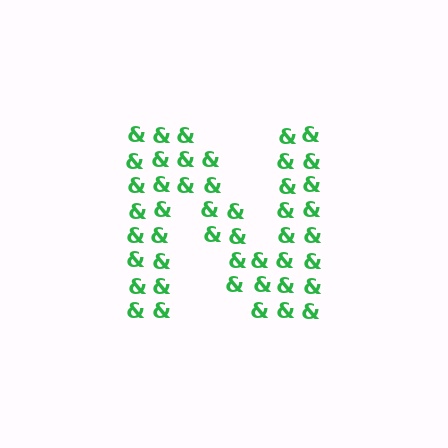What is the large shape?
The large shape is the letter N.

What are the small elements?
The small elements are ampersands.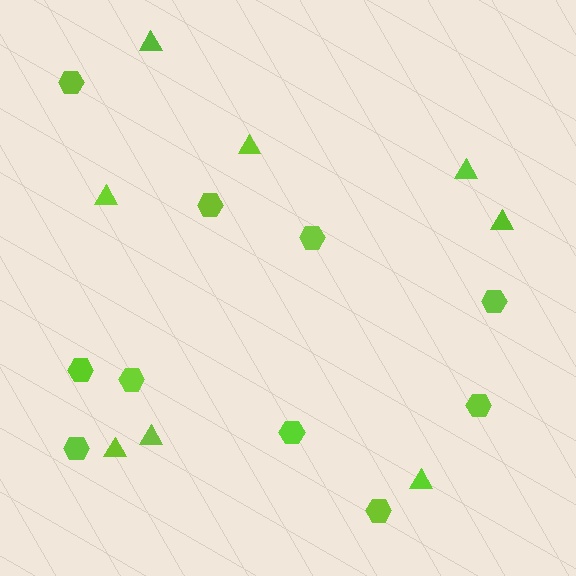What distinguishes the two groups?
There are 2 groups: one group of hexagons (10) and one group of triangles (8).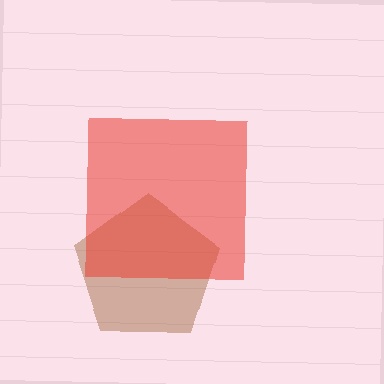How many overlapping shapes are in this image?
There are 2 overlapping shapes in the image.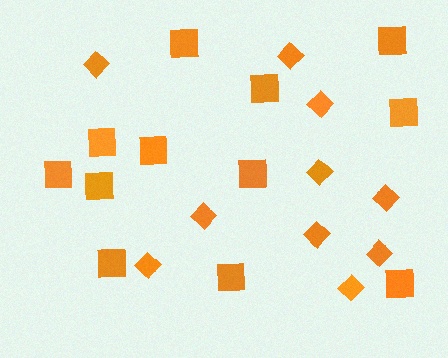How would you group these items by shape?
There are 2 groups: one group of diamonds (10) and one group of squares (12).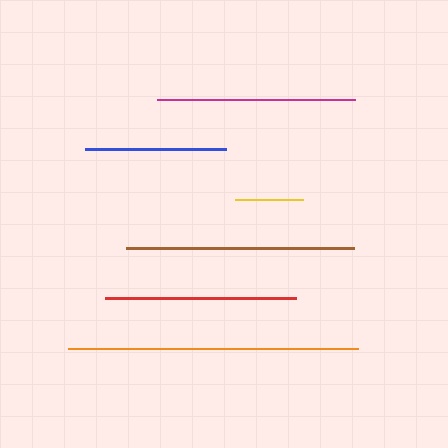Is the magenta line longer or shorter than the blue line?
The magenta line is longer than the blue line.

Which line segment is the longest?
The orange line is the longest at approximately 291 pixels.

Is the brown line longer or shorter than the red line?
The brown line is longer than the red line.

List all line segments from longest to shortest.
From longest to shortest: orange, brown, magenta, red, blue, yellow.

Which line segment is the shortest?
The yellow line is the shortest at approximately 67 pixels.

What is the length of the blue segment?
The blue segment is approximately 141 pixels long.